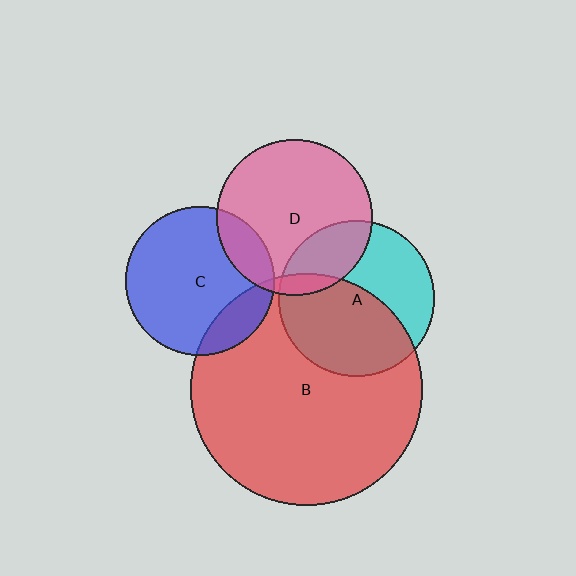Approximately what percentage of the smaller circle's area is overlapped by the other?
Approximately 5%.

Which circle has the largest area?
Circle B (red).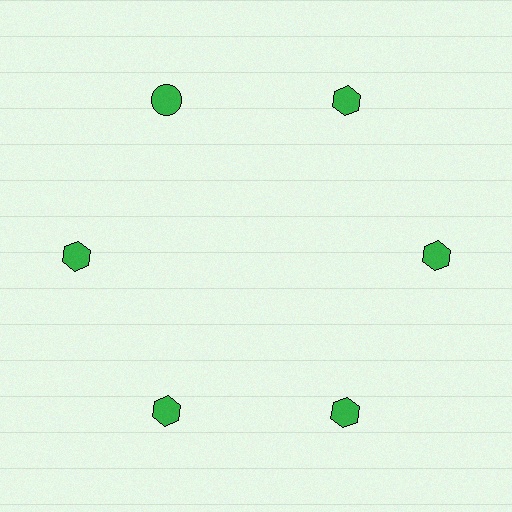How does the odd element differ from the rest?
It has a different shape: circle instead of hexagon.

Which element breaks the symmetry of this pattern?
The green circle at roughly the 11 o'clock position breaks the symmetry. All other shapes are green hexagons.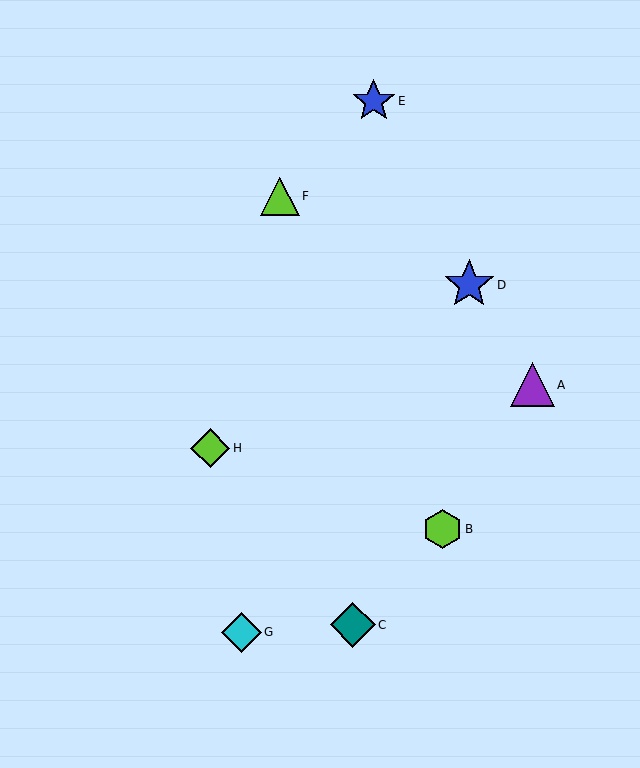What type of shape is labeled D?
Shape D is a blue star.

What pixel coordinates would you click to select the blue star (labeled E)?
Click at (374, 101) to select the blue star E.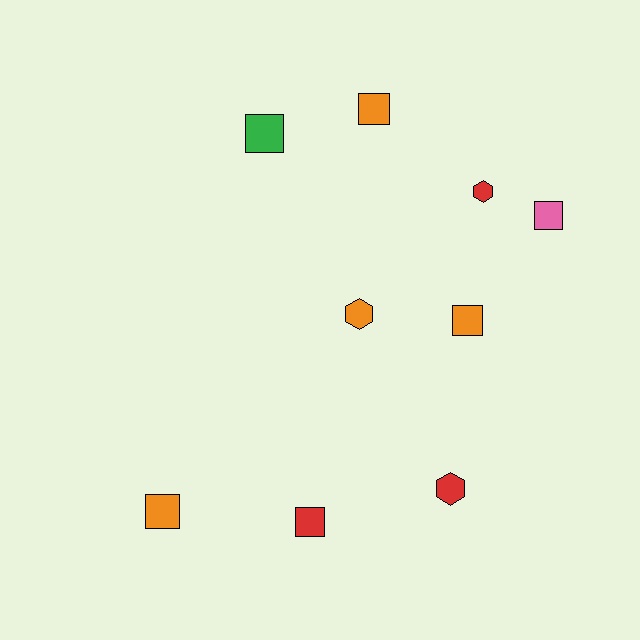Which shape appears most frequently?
Square, with 6 objects.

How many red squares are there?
There is 1 red square.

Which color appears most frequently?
Orange, with 4 objects.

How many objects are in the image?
There are 9 objects.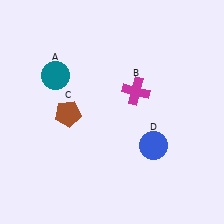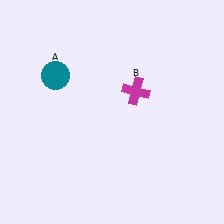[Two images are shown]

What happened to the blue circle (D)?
The blue circle (D) was removed in Image 2. It was in the bottom-right area of Image 1.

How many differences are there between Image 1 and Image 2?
There are 2 differences between the two images.